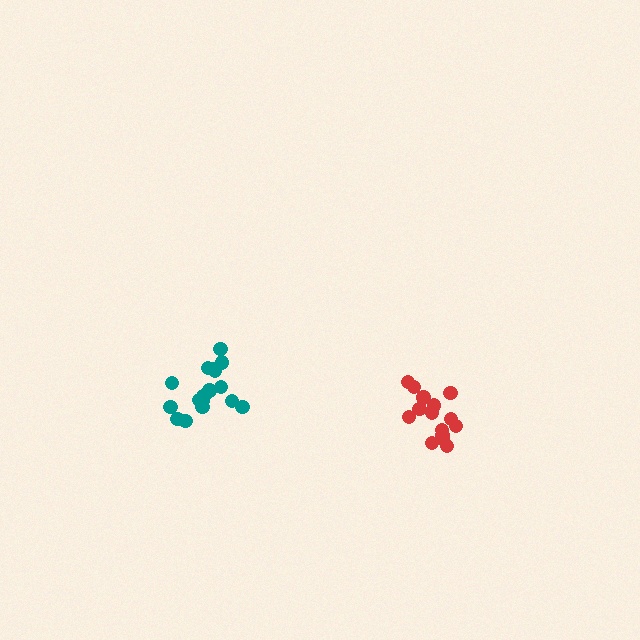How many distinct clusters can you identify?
There are 2 distinct clusters.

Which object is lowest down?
The red cluster is bottommost.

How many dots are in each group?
Group 1: 15 dots, Group 2: 17 dots (32 total).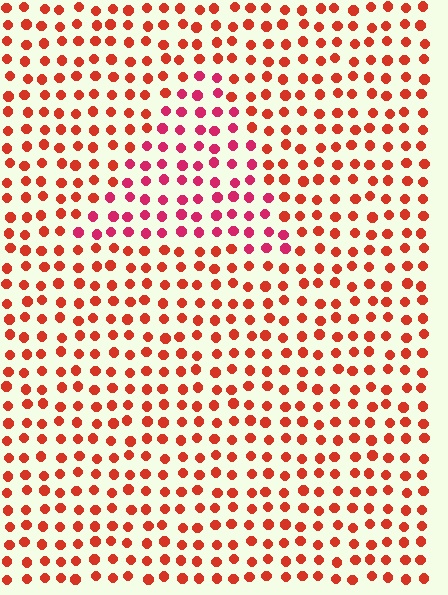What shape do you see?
I see a triangle.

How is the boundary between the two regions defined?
The boundary is defined purely by a slight shift in hue (about 28 degrees). Spacing, size, and orientation are identical on both sides.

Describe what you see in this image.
The image is filled with small red elements in a uniform arrangement. A triangle-shaped region is visible where the elements are tinted to a slightly different hue, forming a subtle color boundary.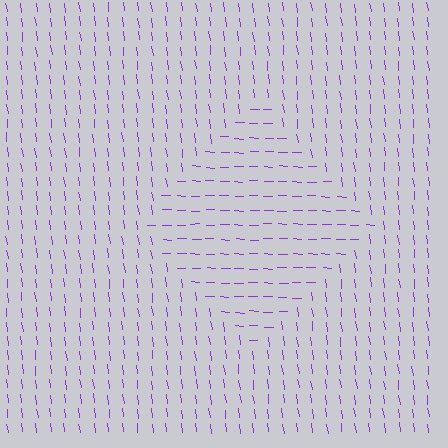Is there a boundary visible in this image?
Yes, there is a texture boundary formed by a change in line orientation.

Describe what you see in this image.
The image is filled with small purple line segments. A diamond region in the image has lines oriented differently from the surrounding lines, creating a visible texture boundary.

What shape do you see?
I see a diamond.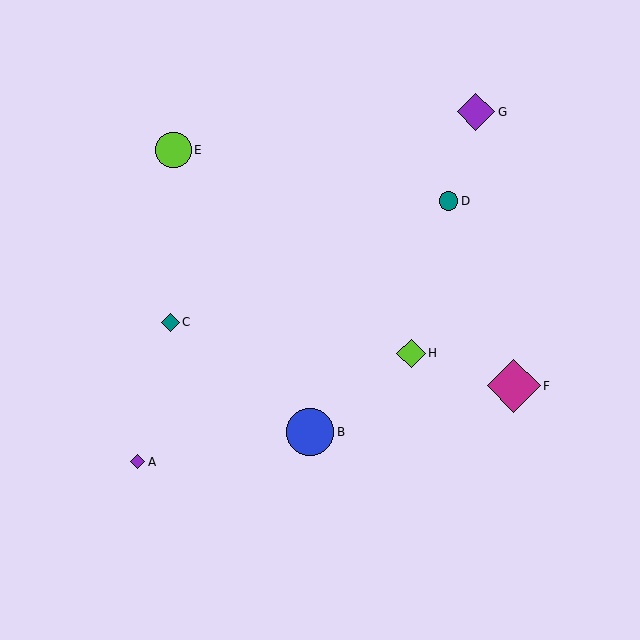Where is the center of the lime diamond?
The center of the lime diamond is at (411, 353).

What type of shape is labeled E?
Shape E is a lime circle.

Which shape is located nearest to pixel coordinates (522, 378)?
The magenta diamond (labeled F) at (514, 386) is nearest to that location.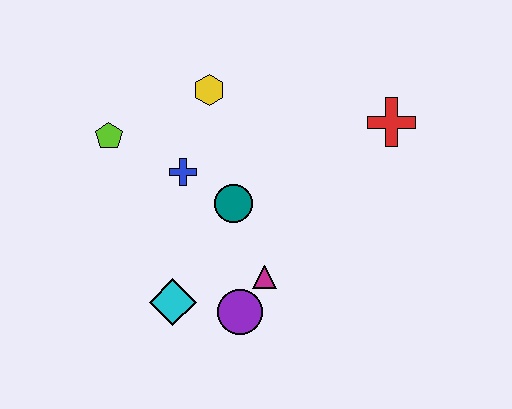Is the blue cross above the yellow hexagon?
No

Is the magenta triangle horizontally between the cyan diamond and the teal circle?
No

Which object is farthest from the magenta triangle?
The lime pentagon is farthest from the magenta triangle.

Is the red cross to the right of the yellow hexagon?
Yes